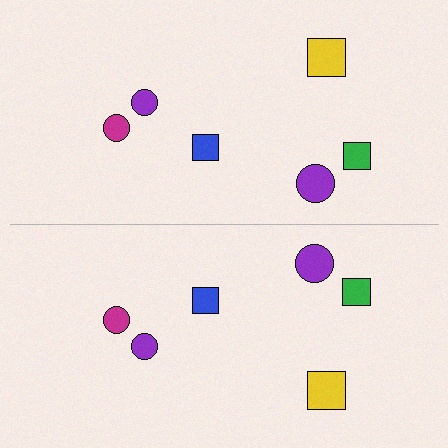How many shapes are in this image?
There are 12 shapes in this image.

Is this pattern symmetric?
Yes, this pattern has bilateral (reflection) symmetry.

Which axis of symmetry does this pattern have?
The pattern has a horizontal axis of symmetry running through the center of the image.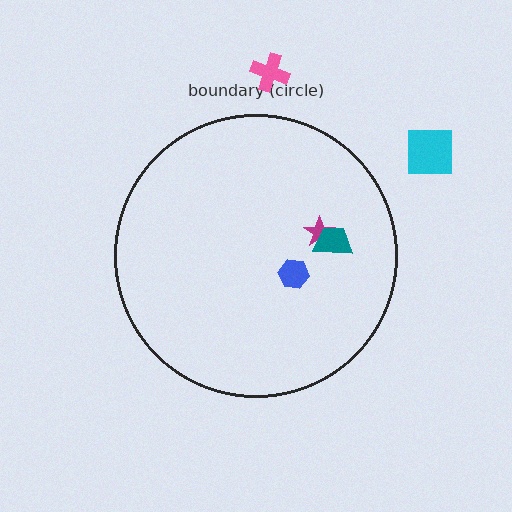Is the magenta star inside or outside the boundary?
Inside.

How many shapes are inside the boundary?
3 inside, 2 outside.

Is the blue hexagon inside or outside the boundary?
Inside.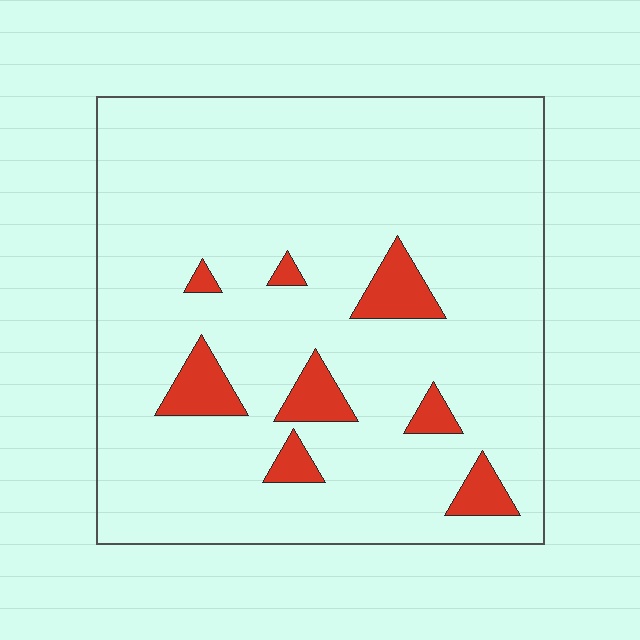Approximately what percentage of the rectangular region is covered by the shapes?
Approximately 10%.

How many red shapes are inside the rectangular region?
8.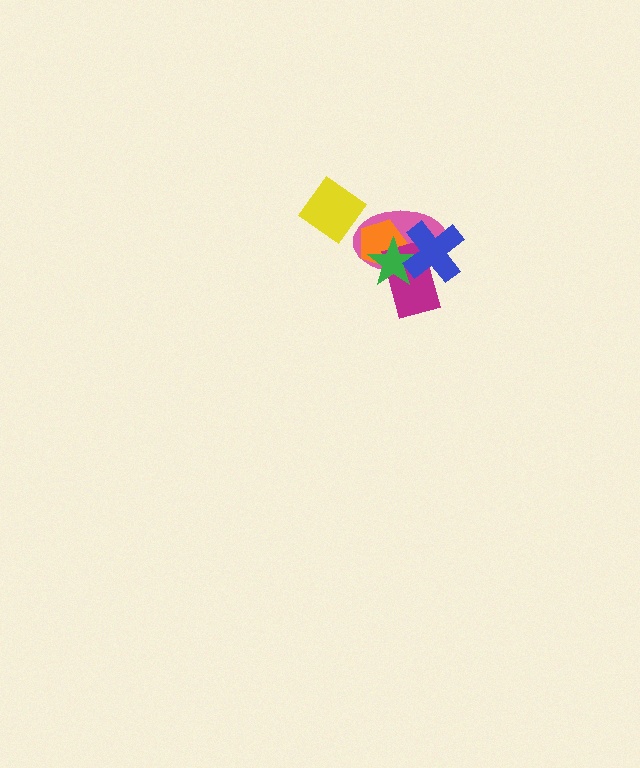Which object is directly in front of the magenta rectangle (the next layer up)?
The green star is directly in front of the magenta rectangle.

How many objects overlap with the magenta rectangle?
4 objects overlap with the magenta rectangle.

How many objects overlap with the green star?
4 objects overlap with the green star.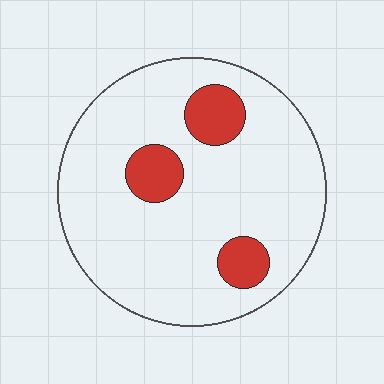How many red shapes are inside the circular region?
3.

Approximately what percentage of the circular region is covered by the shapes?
Approximately 15%.